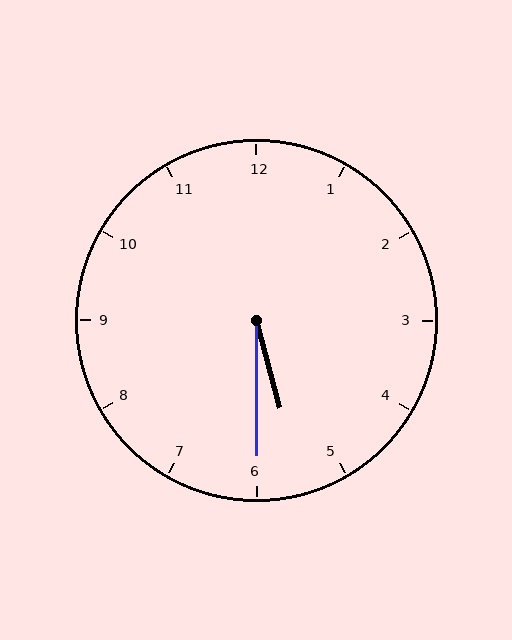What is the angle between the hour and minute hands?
Approximately 15 degrees.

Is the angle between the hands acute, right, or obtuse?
It is acute.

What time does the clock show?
5:30.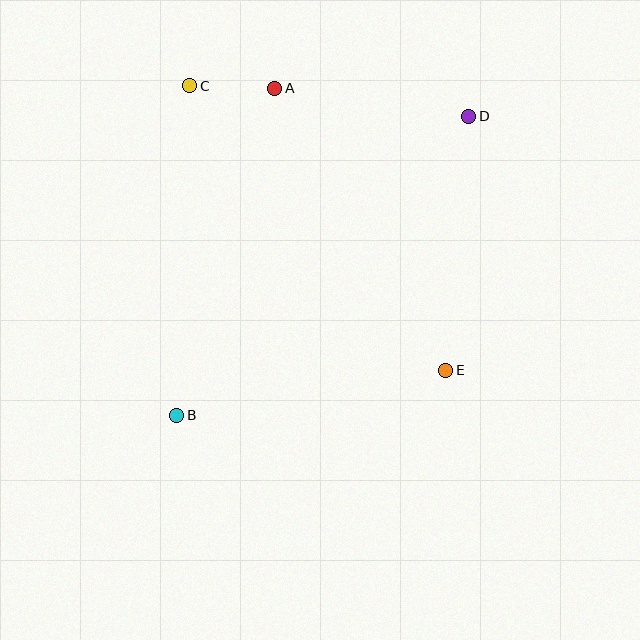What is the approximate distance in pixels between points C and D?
The distance between C and D is approximately 281 pixels.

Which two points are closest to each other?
Points A and C are closest to each other.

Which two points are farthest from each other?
Points B and D are farthest from each other.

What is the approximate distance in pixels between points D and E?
The distance between D and E is approximately 255 pixels.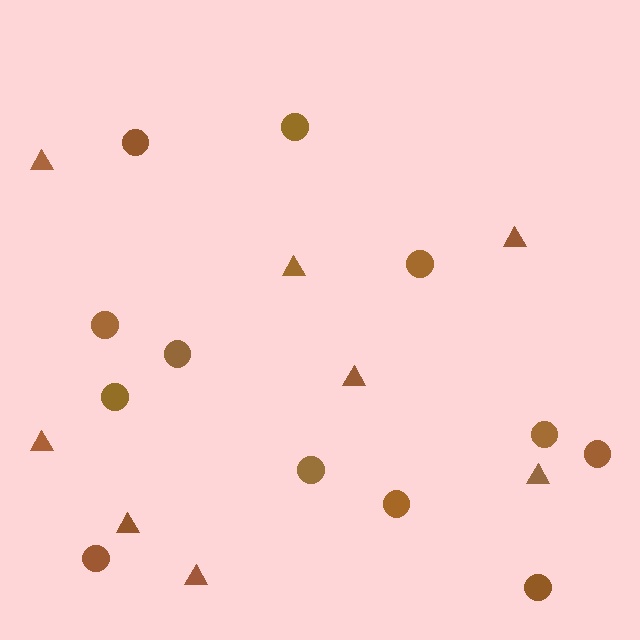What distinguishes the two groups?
There are 2 groups: one group of triangles (8) and one group of circles (12).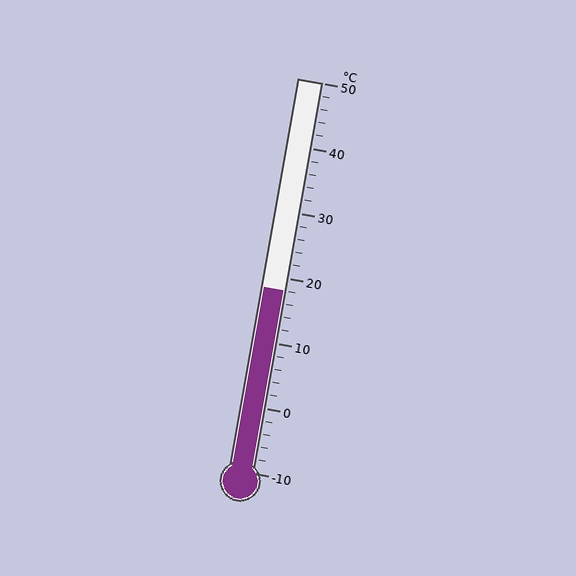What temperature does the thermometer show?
The thermometer shows approximately 18°C.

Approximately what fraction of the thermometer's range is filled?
The thermometer is filled to approximately 45% of its range.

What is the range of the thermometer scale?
The thermometer scale ranges from -10°C to 50°C.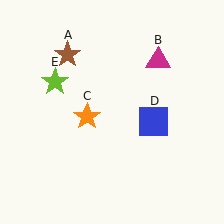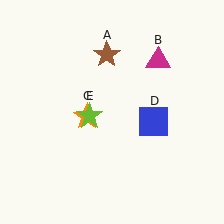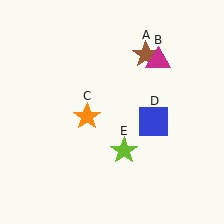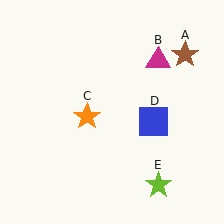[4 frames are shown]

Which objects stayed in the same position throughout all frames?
Magenta triangle (object B) and orange star (object C) and blue square (object D) remained stationary.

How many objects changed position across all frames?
2 objects changed position: brown star (object A), lime star (object E).